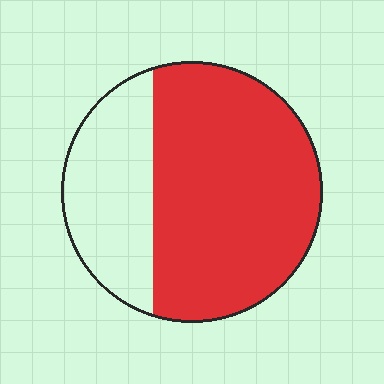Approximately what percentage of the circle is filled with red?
Approximately 70%.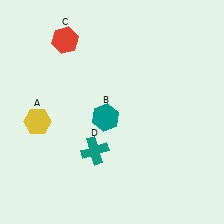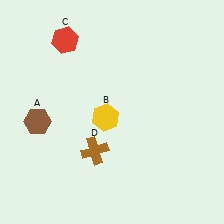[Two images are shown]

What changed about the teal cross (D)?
In Image 1, D is teal. In Image 2, it changed to brown.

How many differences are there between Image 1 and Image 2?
There are 3 differences between the two images.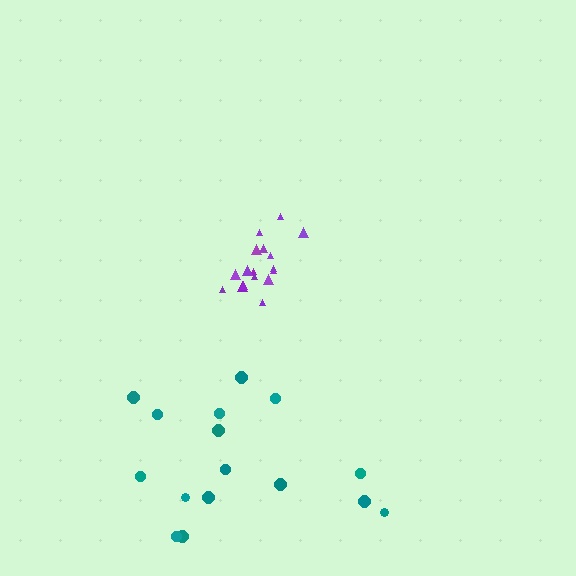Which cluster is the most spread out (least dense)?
Teal.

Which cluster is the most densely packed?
Purple.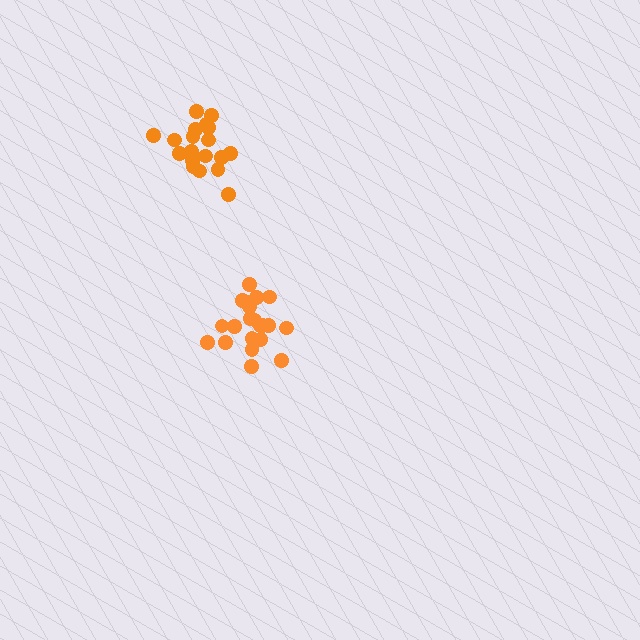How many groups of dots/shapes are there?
There are 2 groups.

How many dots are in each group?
Group 1: 19 dots, Group 2: 21 dots (40 total).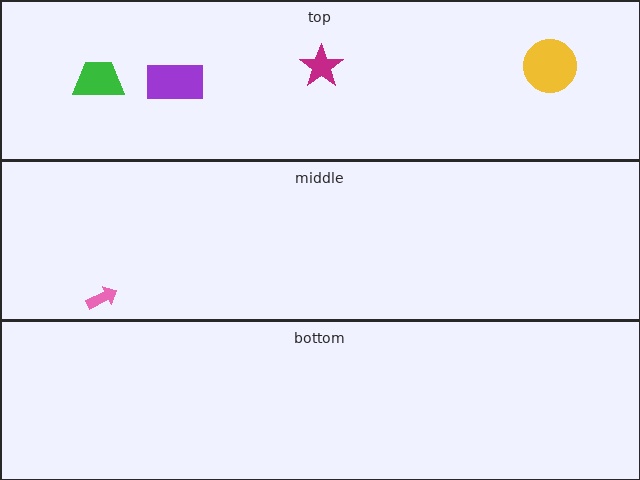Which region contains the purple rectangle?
The top region.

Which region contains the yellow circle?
The top region.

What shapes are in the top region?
The green trapezoid, the purple rectangle, the magenta star, the yellow circle.